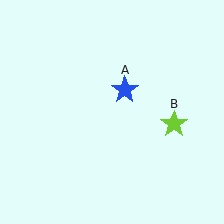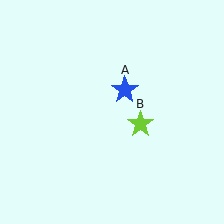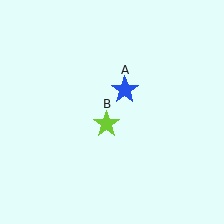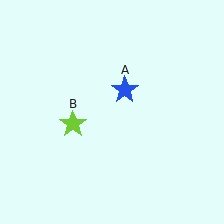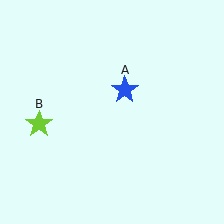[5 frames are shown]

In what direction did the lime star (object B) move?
The lime star (object B) moved left.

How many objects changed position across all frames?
1 object changed position: lime star (object B).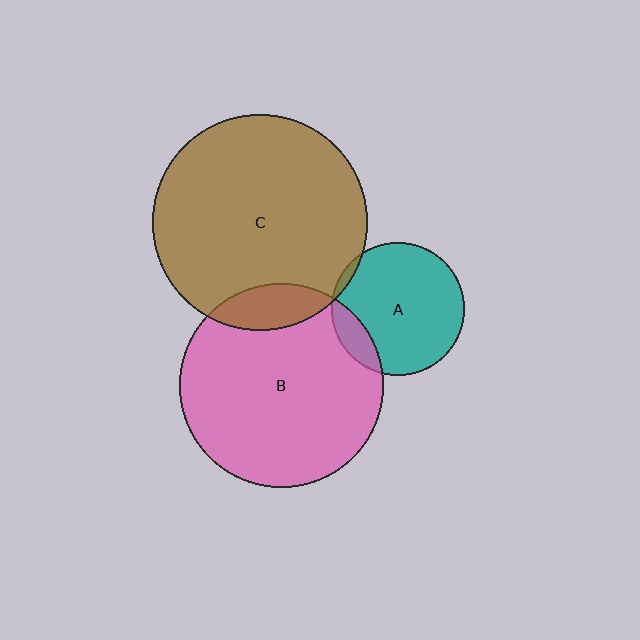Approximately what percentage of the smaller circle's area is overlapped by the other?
Approximately 5%.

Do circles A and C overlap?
Yes.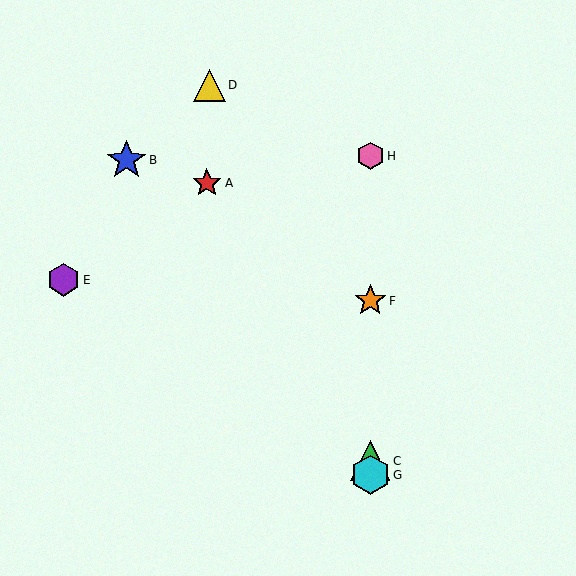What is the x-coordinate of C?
Object C is at x≈370.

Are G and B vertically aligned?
No, G is at x≈370 and B is at x≈126.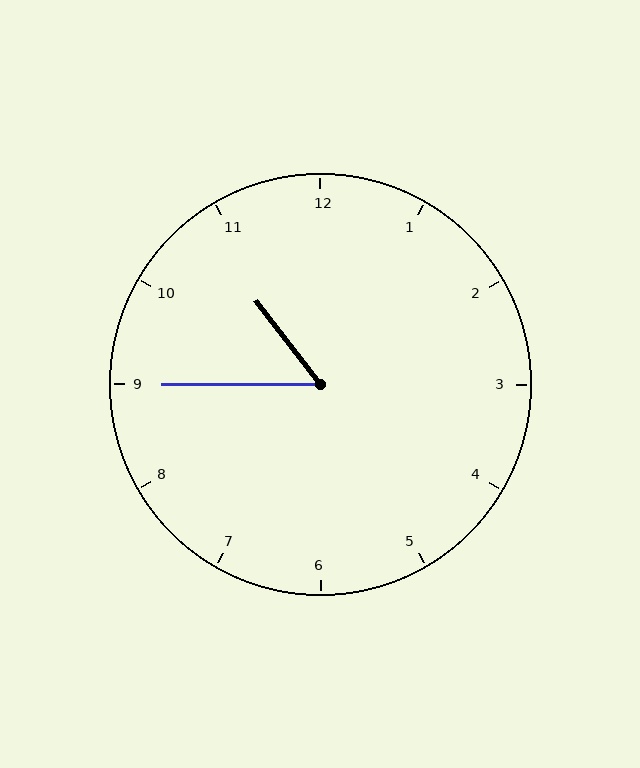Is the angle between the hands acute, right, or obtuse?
It is acute.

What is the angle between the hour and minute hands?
Approximately 52 degrees.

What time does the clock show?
10:45.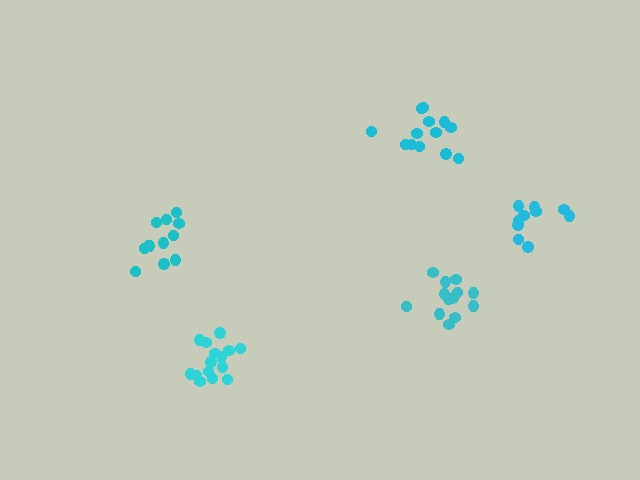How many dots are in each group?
Group 1: 15 dots, Group 2: 12 dots, Group 3: 13 dots, Group 4: 13 dots, Group 5: 10 dots (63 total).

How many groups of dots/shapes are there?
There are 5 groups.